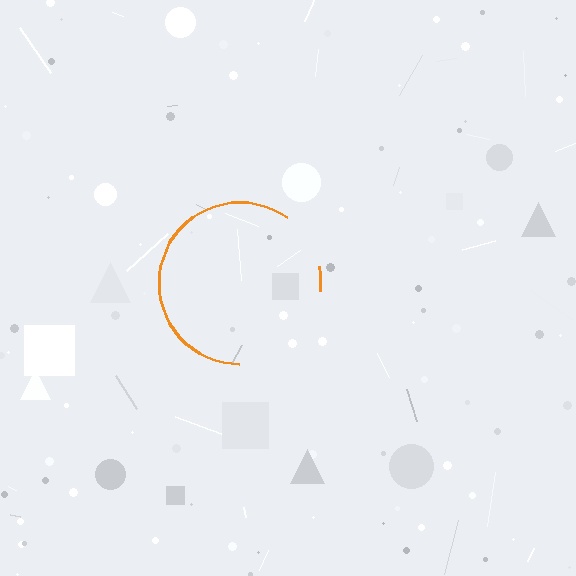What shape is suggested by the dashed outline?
The dashed outline suggests a circle.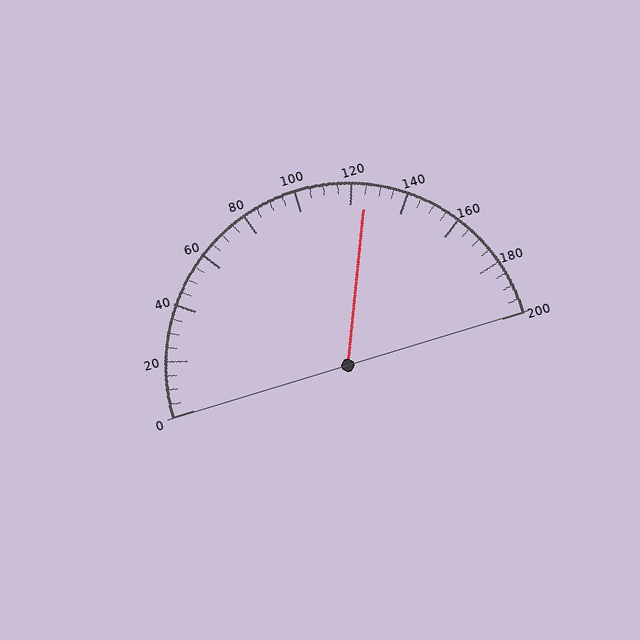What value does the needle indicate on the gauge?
The needle indicates approximately 125.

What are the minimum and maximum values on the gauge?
The gauge ranges from 0 to 200.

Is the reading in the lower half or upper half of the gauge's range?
The reading is in the upper half of the range (0 to 200).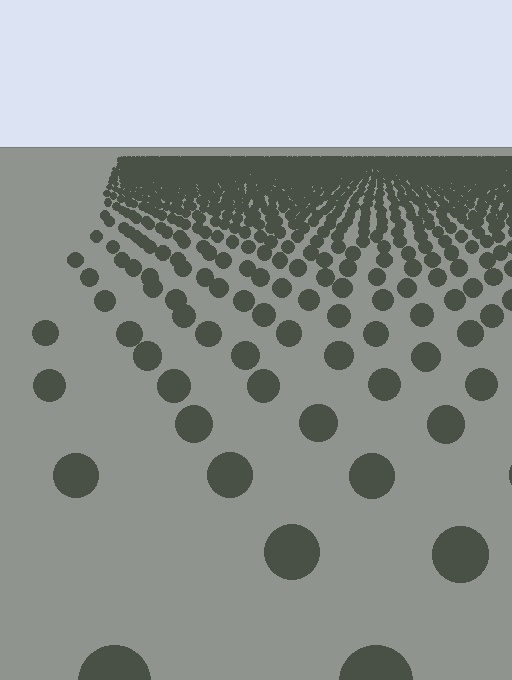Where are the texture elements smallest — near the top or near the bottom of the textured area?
Near the top.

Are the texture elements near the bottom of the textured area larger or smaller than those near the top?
Larger. Near the bottom, elements are closer to the viewer and appear at a bigger on-screen size.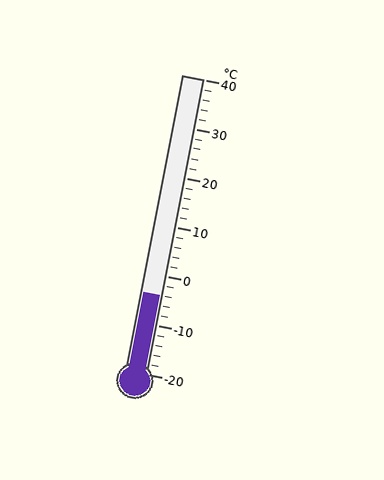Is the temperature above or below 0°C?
The temperature is below 0°C.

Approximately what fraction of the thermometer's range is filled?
The thermometer is filled to approximately 25% of its range.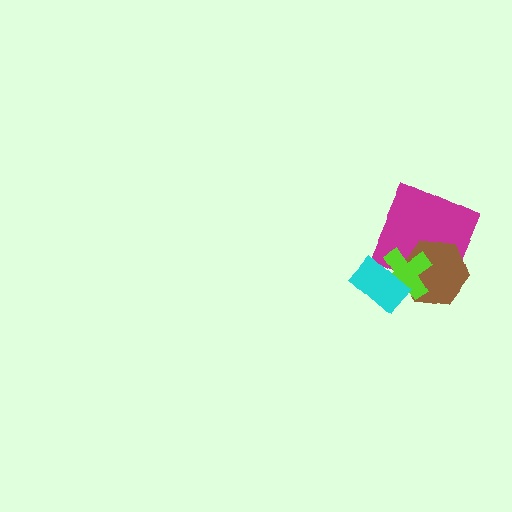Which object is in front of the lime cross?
The cyan rectangle is in front of the lime cross.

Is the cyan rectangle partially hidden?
No, no other shape covers it.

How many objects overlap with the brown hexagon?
3 objects overlap with the brown hexagon.